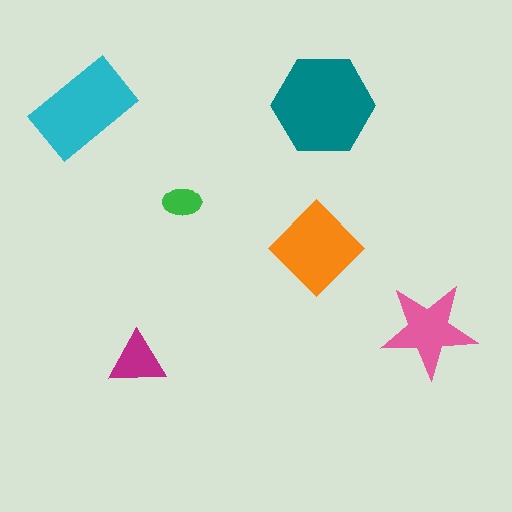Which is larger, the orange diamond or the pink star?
The orange diamond.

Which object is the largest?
The teal hexagon.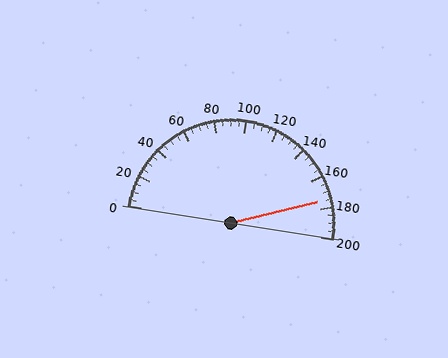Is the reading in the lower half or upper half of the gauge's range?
The reading is in the upper half of the range (0 to 200).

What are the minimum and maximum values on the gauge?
The gauge ranges from 0 to 200.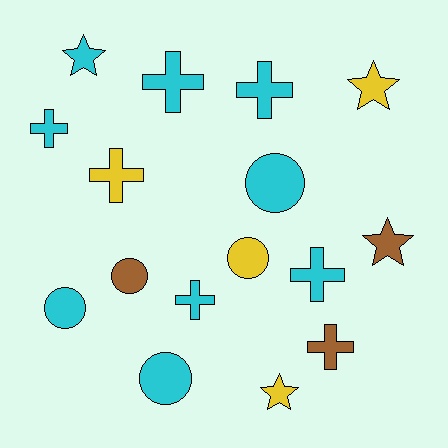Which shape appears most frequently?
Cross, with 7 objects.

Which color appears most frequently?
Cyan, with 9 objects.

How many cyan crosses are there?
There are 5 cyan crosses.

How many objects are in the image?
There are 16 objects.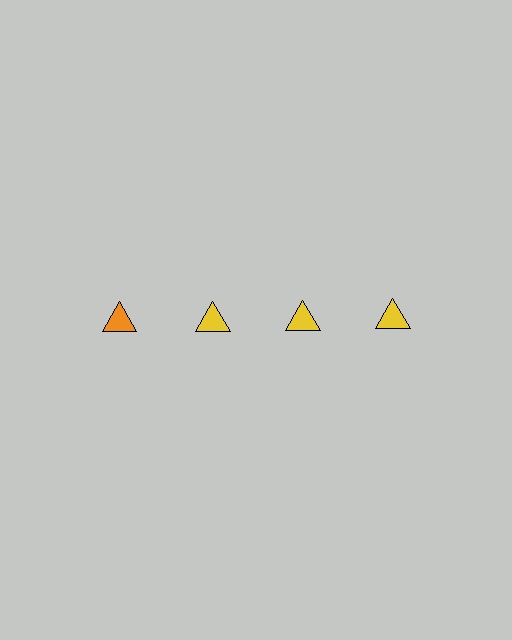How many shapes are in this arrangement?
There are 4 shapes arranged in a grid pattern.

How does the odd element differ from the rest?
It has a different color: orange instead of yellow.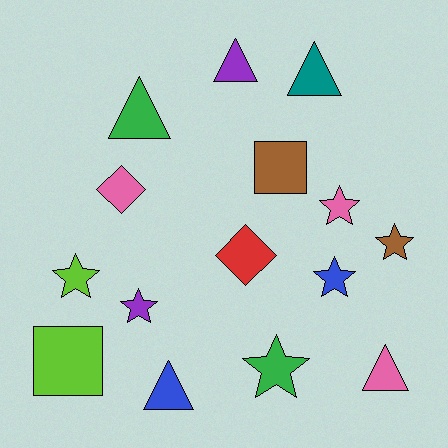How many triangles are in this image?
There are 5 triangles.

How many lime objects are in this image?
There are 2 lime objects.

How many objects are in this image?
There are 15 objects.